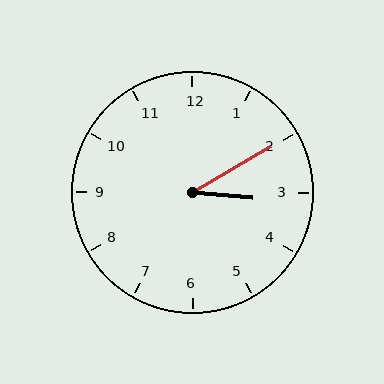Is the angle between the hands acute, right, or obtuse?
It is acute.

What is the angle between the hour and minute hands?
Approximately 35 degrees.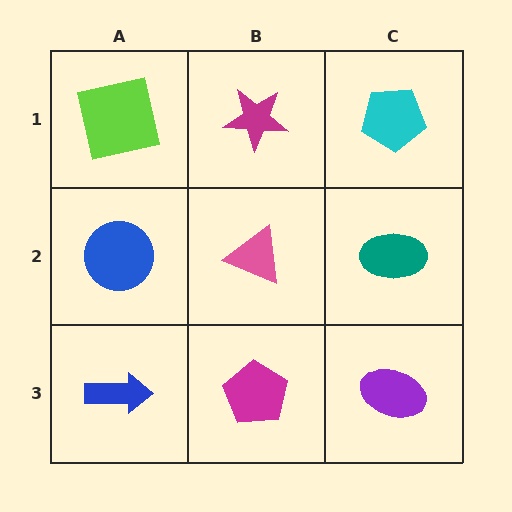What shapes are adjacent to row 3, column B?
A pink triangle (row 2, column B), a blue arrow (row 3, column A), a purple ellipse (row 3, column C).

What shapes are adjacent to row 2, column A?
A lime square (row 1, column A), a blue arrow (row 3, column A), a pink triangle (row 2, column B).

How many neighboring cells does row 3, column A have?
2.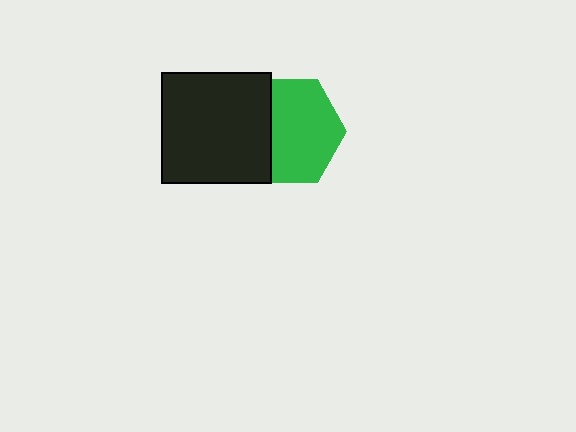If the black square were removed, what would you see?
You would see the complete green hexagon.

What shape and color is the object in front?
The object in front is a black square.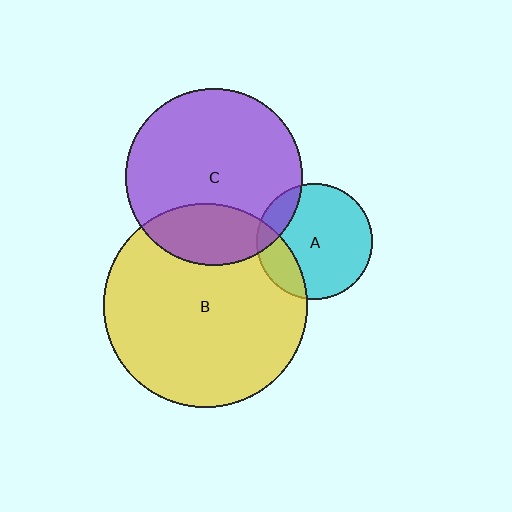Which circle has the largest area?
Circle B (yellow).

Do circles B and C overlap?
Yes.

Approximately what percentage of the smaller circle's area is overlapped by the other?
Approximately 25%.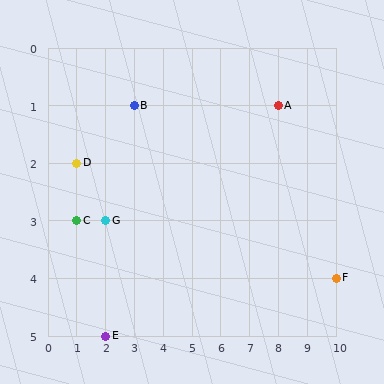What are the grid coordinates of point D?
Point D is at grid coordinates (1, 2).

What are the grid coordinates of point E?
Point E is at grid coordinates (2, 5).